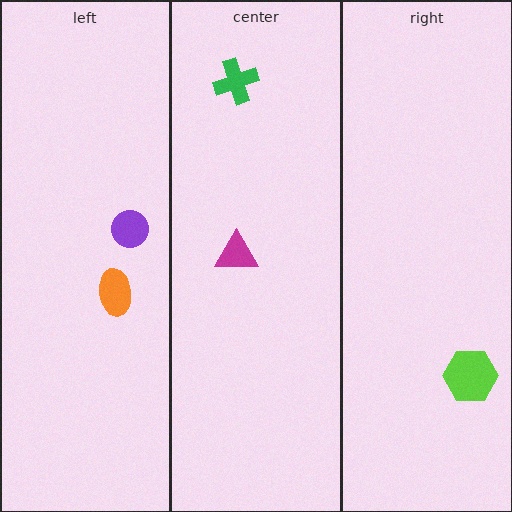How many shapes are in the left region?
2.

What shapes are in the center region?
The green cross, the magenta triangle.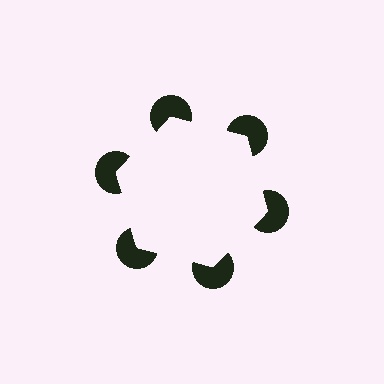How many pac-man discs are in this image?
There are 6 — one at each vertex of the illusory hexagon.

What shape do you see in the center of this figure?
An illusory hexagon — its edges are inferred from the aligned wedge cuts in the pac-man discs, not physically drawn.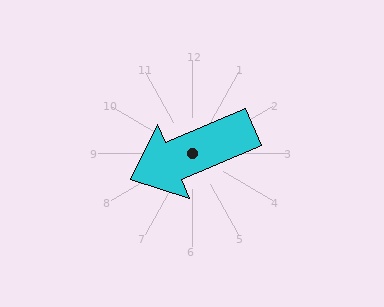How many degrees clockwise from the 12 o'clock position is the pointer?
Approximately 247 degrees.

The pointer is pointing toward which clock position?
Roughly 8 o'clock.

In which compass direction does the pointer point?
Southwest.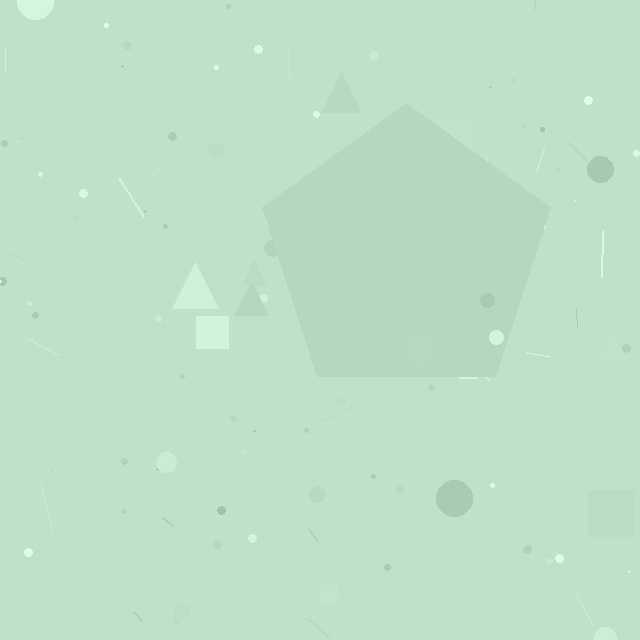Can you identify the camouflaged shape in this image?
The camouflaged shape is a pentagon.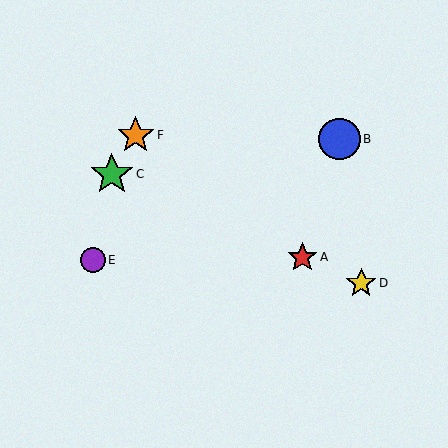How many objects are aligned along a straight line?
3 objects (A, C, D) are aligned along a straight line.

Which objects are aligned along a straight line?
Objects A, C, D are aligned along a straight line.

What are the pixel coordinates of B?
Object B is at (339, 139).